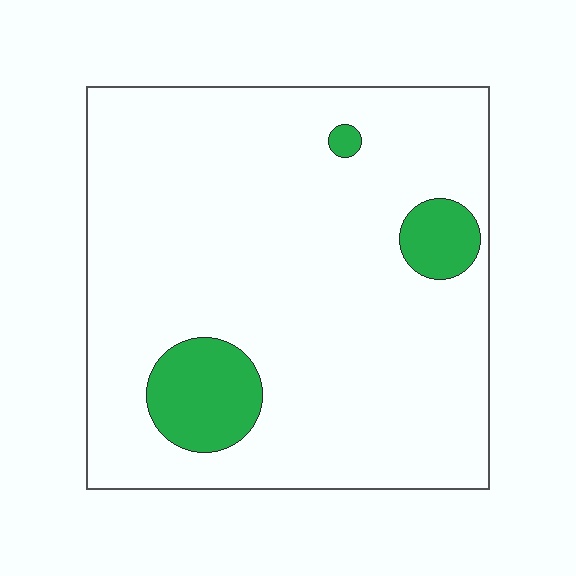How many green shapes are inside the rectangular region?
3.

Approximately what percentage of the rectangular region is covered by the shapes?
Approximately 10%.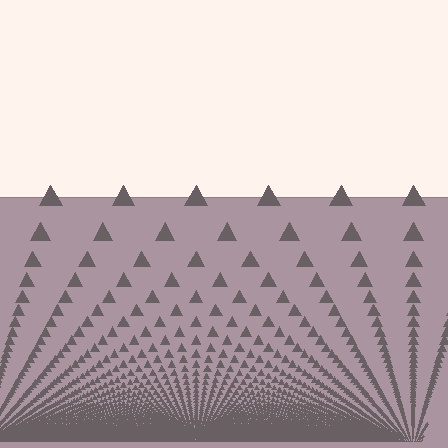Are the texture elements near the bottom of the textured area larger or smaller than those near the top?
Smaller. The gradient is inverted — elements near the bottom are smaller and denser.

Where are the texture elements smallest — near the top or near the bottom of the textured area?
Near the bottom.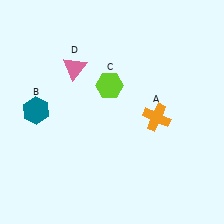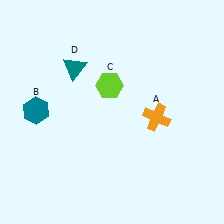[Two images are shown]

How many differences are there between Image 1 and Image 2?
There is 1 difference between the two images.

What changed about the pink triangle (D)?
In Image 1, D is pink. In Image 2, it changed to teal.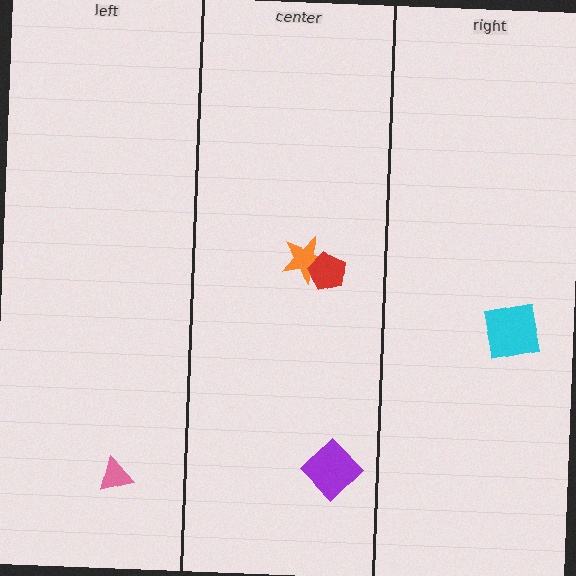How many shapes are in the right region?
1.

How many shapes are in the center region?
3.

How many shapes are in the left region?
1.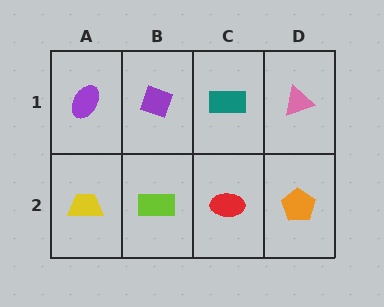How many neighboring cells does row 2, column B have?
3.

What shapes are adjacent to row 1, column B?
A lime rectangle (row 2, column B), a purple ellipse (row 1, column A), a teal rectangle (row 1, column C).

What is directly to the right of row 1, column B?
A teal rectangle.